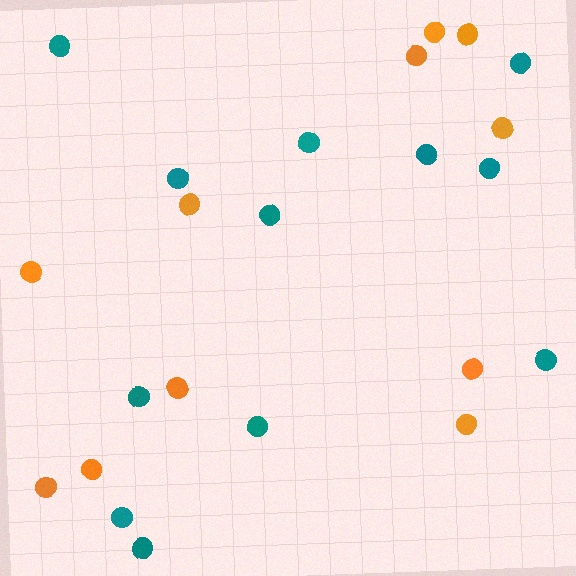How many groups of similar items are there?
There are 2 groups: one group of teal circles (12) and one group of orange circles (11).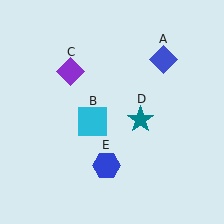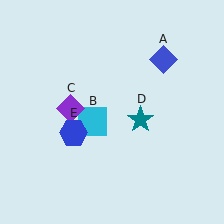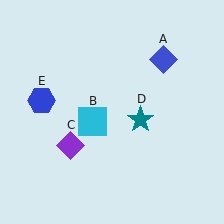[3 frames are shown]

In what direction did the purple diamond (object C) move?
The purple diamond (object C) moved down.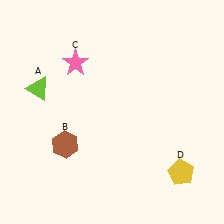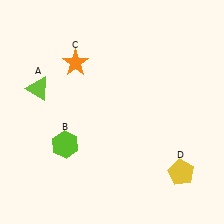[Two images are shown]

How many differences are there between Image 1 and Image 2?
There are 2 differences between the two images.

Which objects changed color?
B changed from brown to lime. C changed from pink to orange.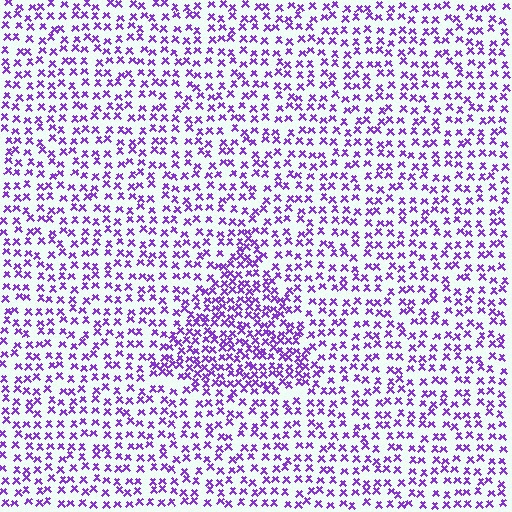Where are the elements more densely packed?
The elements are more densely packed inside the triangle boundary.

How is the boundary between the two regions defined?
The boundary is defined by a change in element density (approximately 1.8x ratio). All elements are the same color, size, and shape.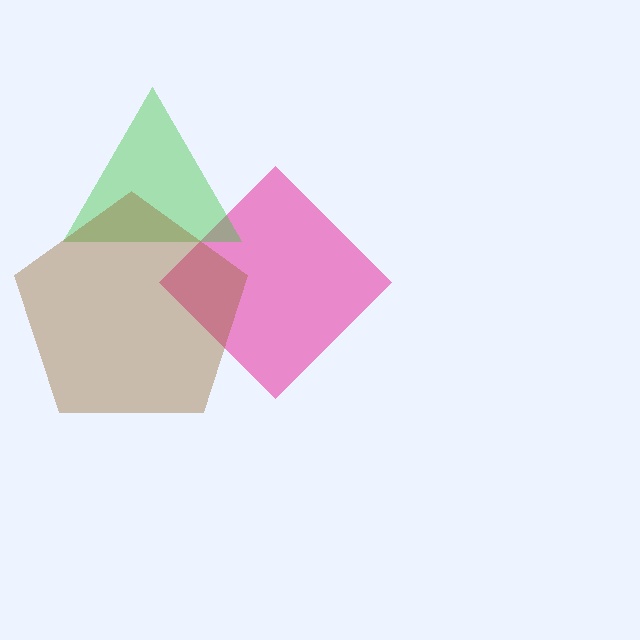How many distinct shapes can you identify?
There are 3 distinct shapes: a pink diamond, a green triangle, a brown pentagon.